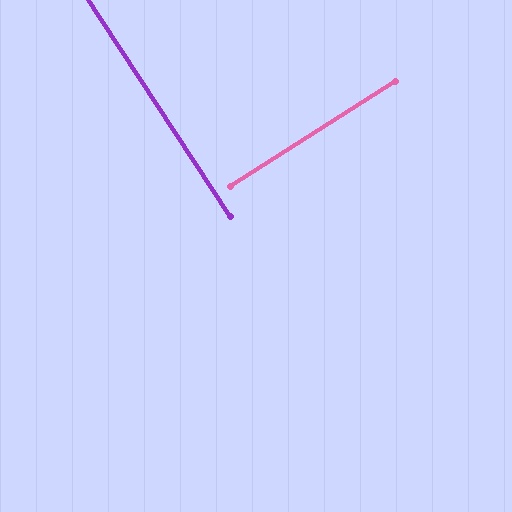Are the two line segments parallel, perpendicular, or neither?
Perpendicular — they meet at approximately 89°.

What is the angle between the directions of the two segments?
Approximately 89 degrees.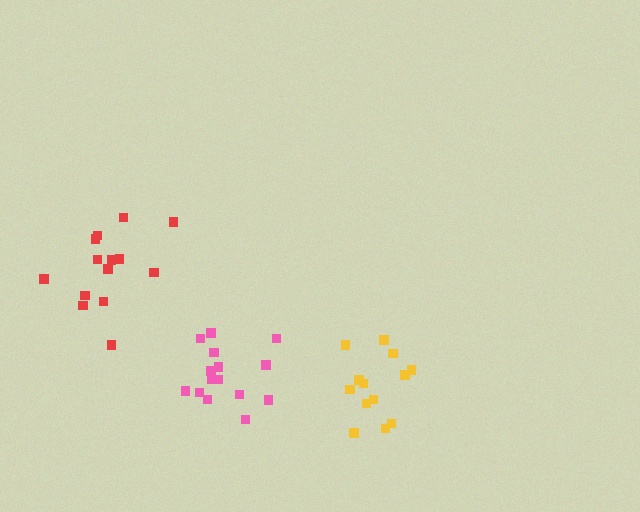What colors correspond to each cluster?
The clusters are colored: yellow, red, pink.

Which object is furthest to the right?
The yellow cluster is rightmost.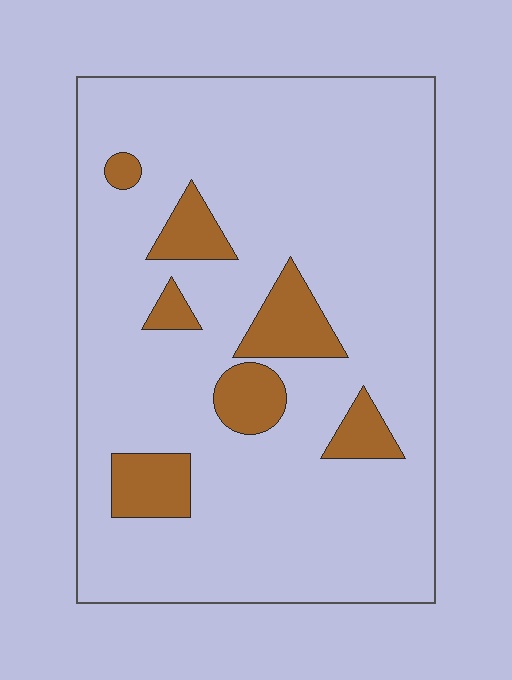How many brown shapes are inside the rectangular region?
7.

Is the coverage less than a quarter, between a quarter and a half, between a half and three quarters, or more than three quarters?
Less than a quarter.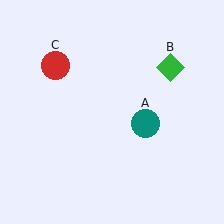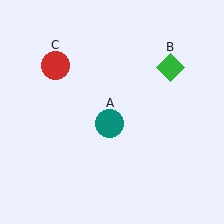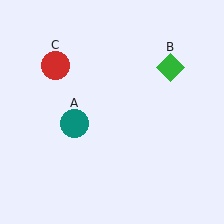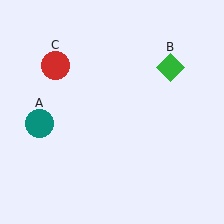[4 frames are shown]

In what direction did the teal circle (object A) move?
The teal circle (object A) moved left.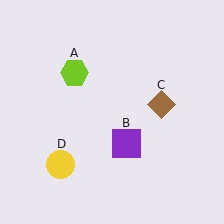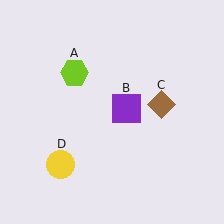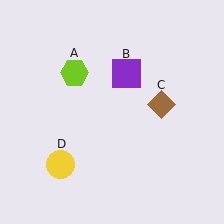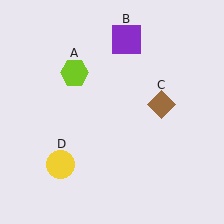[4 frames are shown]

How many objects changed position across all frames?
1 object changed position: purple square (object B).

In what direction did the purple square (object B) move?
The purple square (object B) moved up.